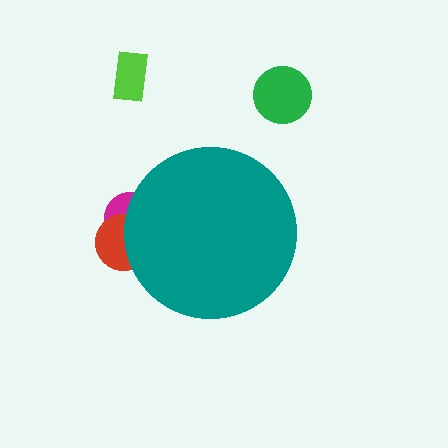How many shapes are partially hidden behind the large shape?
2 shapes are partially hidden.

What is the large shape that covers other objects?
A teal circle.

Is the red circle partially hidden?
Yes, the red circle is partially hidden behind the teal circle.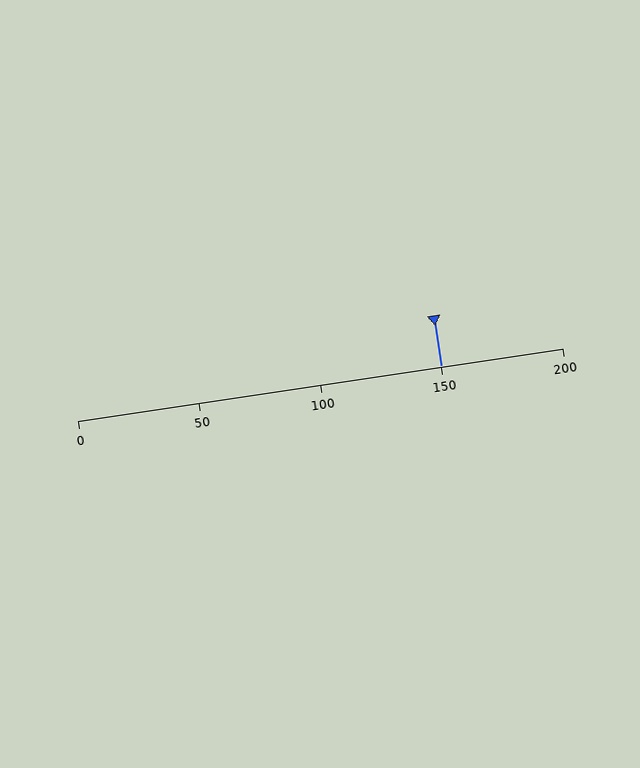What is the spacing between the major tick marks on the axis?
The major ticks are spaced 50 apart.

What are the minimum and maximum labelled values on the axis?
The axis runs from 0 to 200.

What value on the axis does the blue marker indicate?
The marker indicates approximately 150.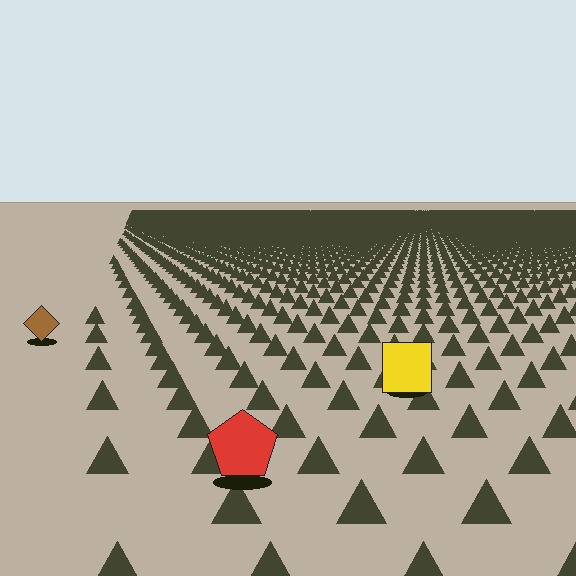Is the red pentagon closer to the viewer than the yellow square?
Yes. The red pentagon is closer — you can tell from the texture gradient: the ground texture is coarser near it.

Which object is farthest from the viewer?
The brown diamond is farthest from the viewer. It appears smaller and the ground texture around it is denser.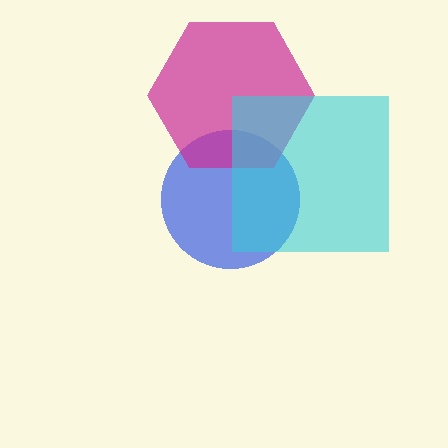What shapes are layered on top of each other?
The layered shapes are: a blue circle, a magenta hexagon, a cyan square.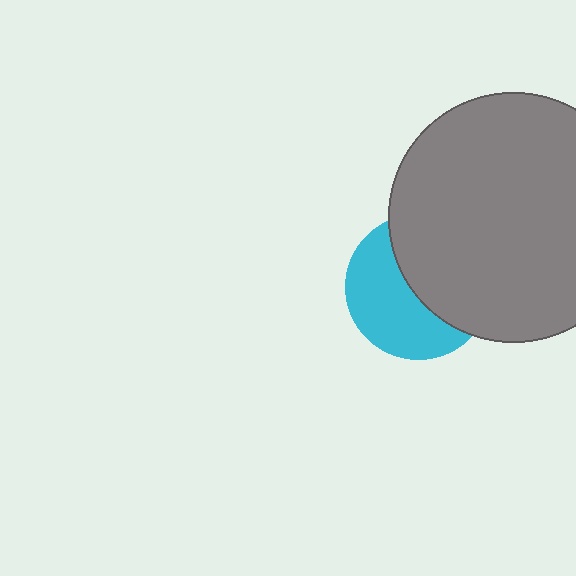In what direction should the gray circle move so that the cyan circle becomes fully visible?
The gray circle should move right. That is the shortest direction to clear the overlap and leave the cyan circle fully visible.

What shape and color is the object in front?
The object in front is a gray circle.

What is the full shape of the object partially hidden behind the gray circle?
The partially hidden object is a cyan circle.